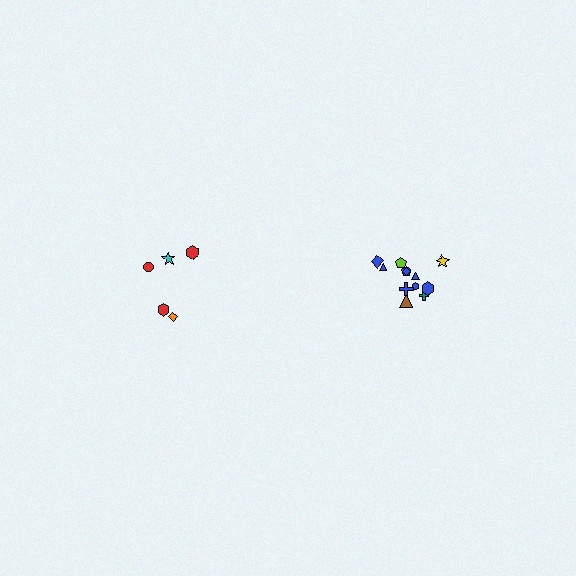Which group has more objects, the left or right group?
The right group.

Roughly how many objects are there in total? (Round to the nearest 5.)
Roughly 15 objects in total.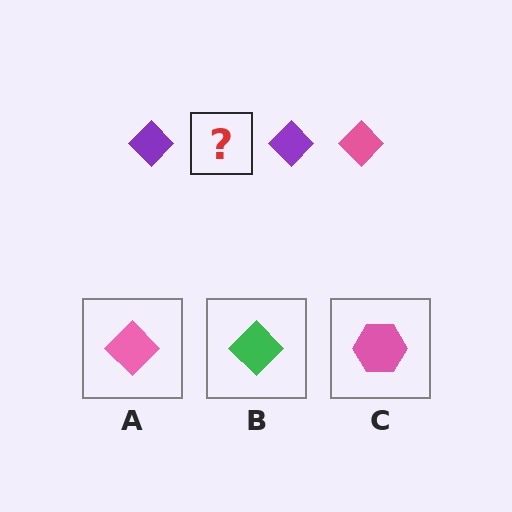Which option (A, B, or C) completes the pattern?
A.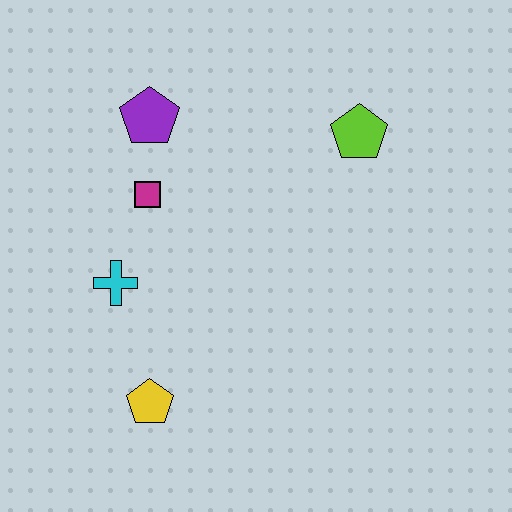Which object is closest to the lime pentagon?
The purple pentagon is closest to the lime pentagon.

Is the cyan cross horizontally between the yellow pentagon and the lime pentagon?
No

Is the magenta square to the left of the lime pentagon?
Yes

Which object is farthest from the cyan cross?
The lime pentagon is farthest from the cyan cross.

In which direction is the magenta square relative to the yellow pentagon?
The magenta square is above the yellow pentagon.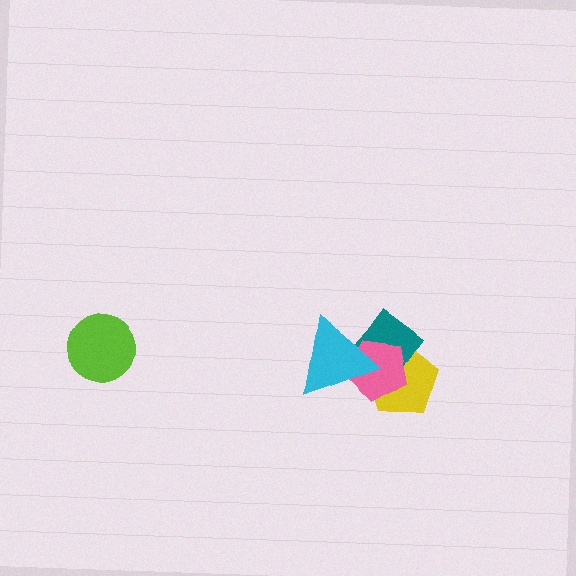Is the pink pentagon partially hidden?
Yes, it is partially covered by another shape.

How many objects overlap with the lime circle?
0 objects overlap with the lime circle.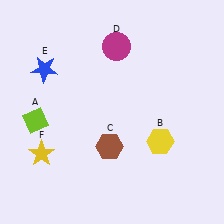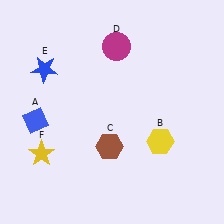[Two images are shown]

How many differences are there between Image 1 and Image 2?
There is 1 difference between the two images.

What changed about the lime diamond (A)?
In Image 1, A is lime. In Image 2, it changed to blue.